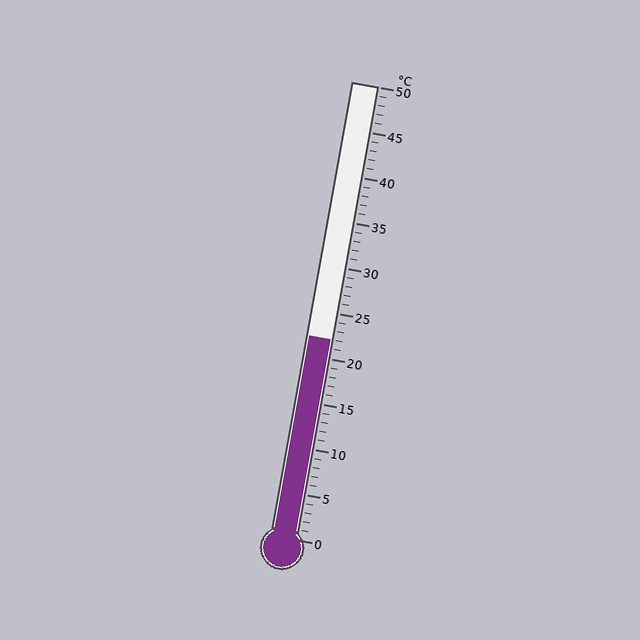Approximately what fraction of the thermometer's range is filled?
The thermometer is filled to approximately 45% of its range.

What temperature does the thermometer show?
The thermometer shows approximately 22°C.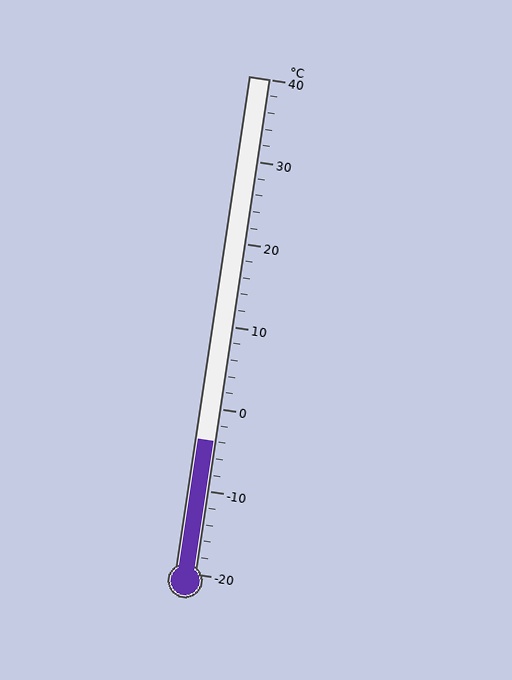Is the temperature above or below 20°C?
The temperature is below 20°C.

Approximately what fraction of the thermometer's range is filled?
The thermometer is filled to approximately 25% of its range.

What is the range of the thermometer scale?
The thermometer scale ranges from -20°C to 40°C.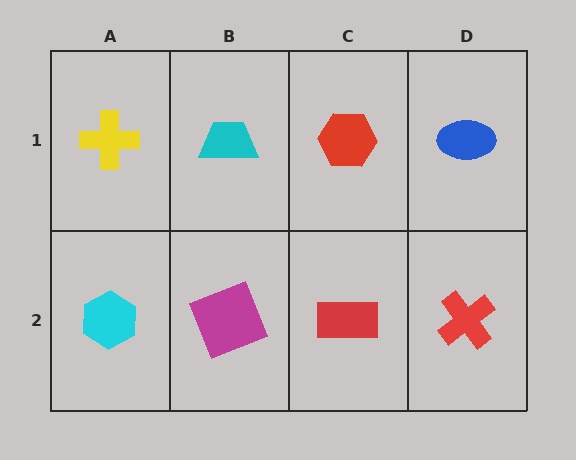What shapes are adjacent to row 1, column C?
A red rectangle (row 2, column C), a cyan trapezoid (row 1, column B), a blue ellipse (row 1, column D).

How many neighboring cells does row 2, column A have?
2.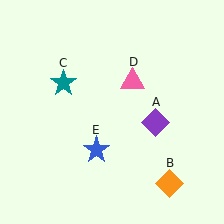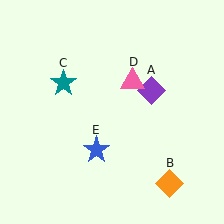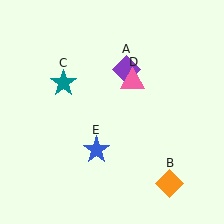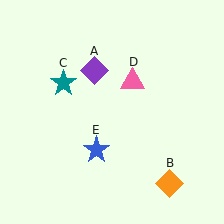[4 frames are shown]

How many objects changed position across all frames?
1 object changed position: purple diamond (object A).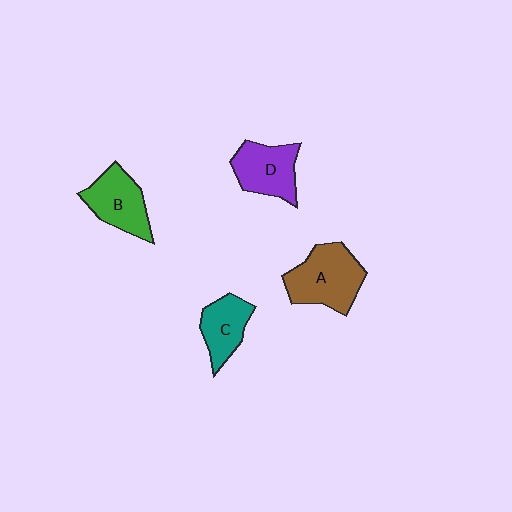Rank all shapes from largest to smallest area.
From largest to smallest: A (brown), B (green), D (purple), C (teal).